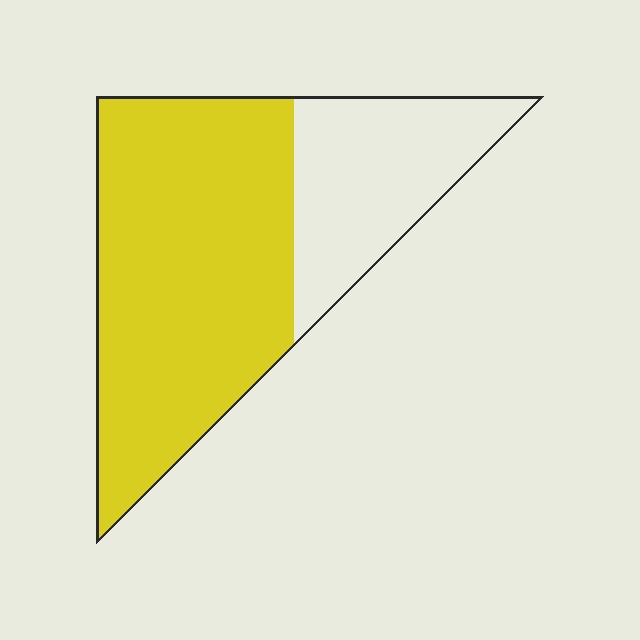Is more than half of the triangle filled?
Yes.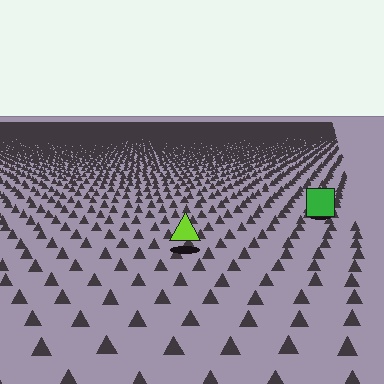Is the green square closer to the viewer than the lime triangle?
No. The lime triangle is closer — you can tell from the texture gradient: the ground texture is coarser near it.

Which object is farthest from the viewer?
The green square is farthest from the viewer. It appears smaller and the ground texture around it is denser.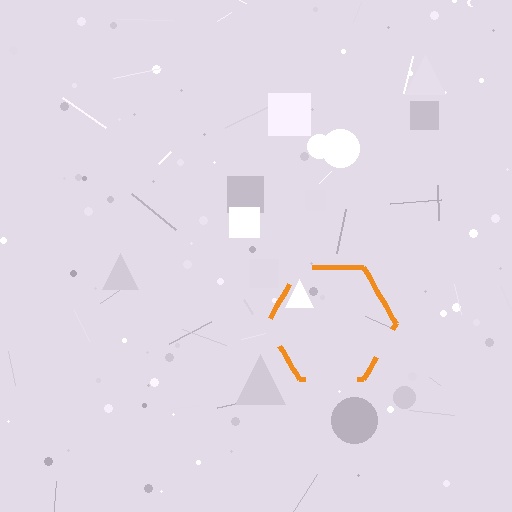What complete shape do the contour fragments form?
The contour fragments form a hexagon.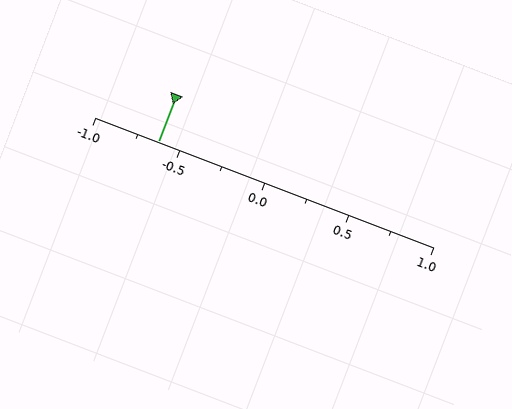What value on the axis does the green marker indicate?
The marker indicates approximately -0.62.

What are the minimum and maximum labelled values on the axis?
The axis runs from -1.0 to 1.0.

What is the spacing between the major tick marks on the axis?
The major ticks are spaced 0.5 apart.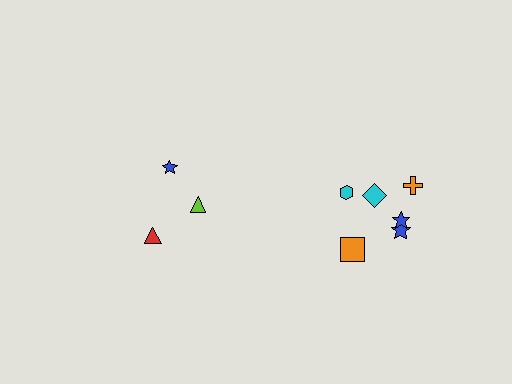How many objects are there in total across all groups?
There are 9 objects.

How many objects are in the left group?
There are 3 objects.